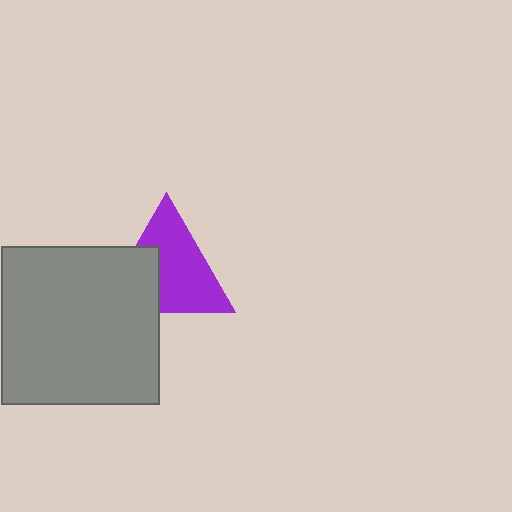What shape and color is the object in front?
The object in front is a gray square.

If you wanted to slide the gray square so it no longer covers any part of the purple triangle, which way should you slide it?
Slide it toward the lower-left — that is the most direct way to separate the two shapes.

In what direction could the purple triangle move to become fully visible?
The purple triangle could move toward the upper-right. That would shift it out from behind the gray square entirely.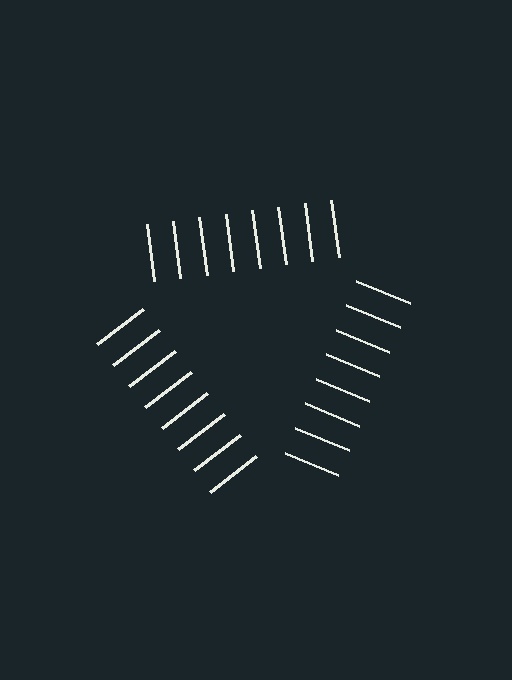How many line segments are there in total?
24 — 8 along each of the 3 edges.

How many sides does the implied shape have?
3 sides — the line-ends trace a triangle.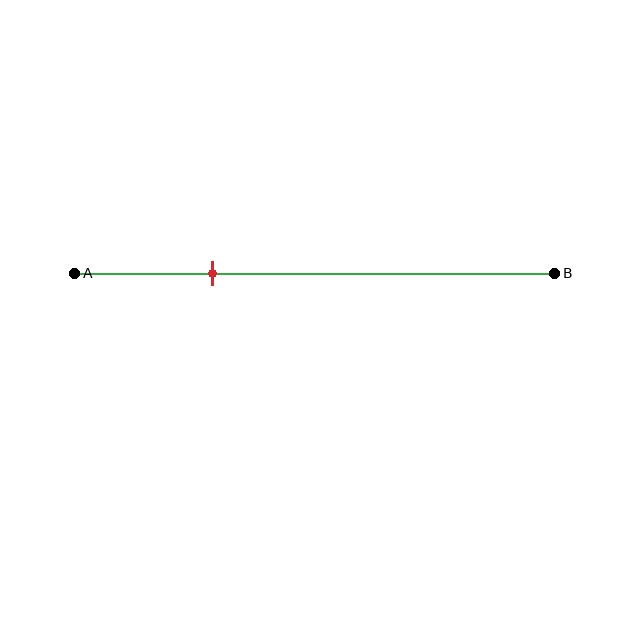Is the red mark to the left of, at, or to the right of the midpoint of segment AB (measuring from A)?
The red mark is to the left of the midpoint of segment AB.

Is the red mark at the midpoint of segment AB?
No, the mark is at about 30% from A, not at the 50% midpoint.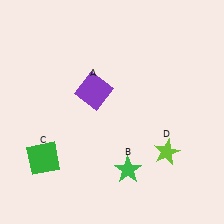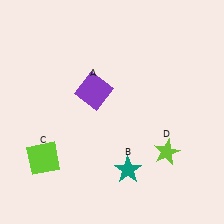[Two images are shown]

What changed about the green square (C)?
In Image 1, C is green. In Image 2, it changed to lime.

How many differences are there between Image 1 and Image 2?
There are 2 differences between the two images.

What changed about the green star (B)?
In Image 1, B is green. In Image 2, it changed to teal.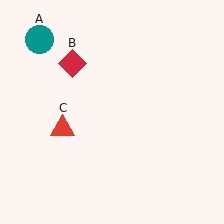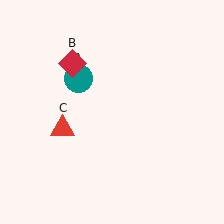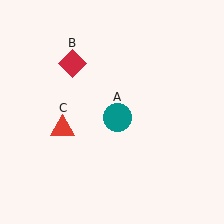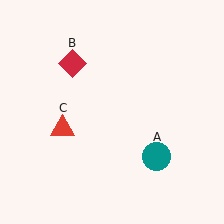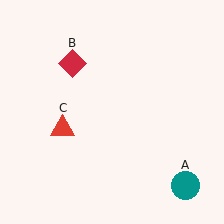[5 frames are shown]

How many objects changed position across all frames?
1 object changed position: teal circle (object A).